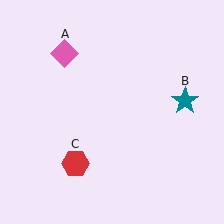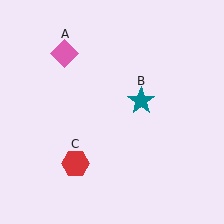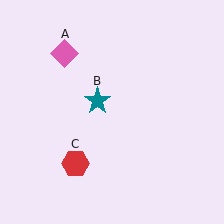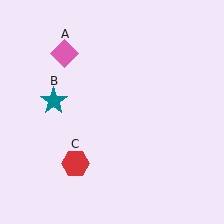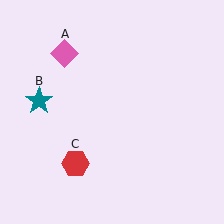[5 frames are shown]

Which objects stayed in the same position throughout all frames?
Pink diamond (object A) and red hexagon (object C) remained stationary.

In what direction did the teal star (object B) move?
The teal star (object B) moved left.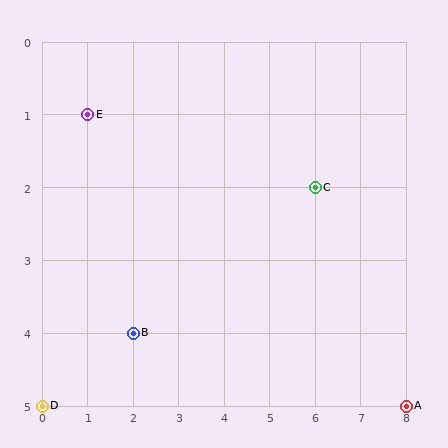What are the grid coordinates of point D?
Point D is at grid coordinates (0, 5).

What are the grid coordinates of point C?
Point C is at grid coordinates (6, 2).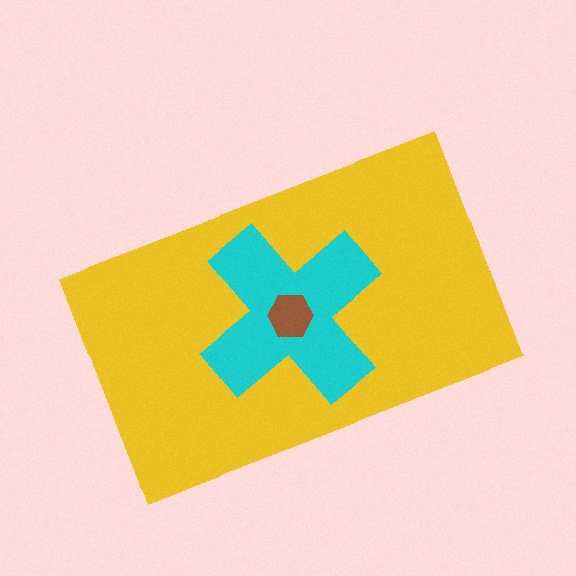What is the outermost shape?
The yellow rectangle.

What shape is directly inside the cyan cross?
The brown hexagon.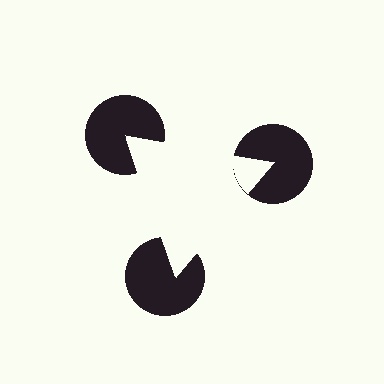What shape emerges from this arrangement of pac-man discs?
An illusory triangle — its edges are inferred from the aligned wedge cuts in the pac-man discs, not physically drawn.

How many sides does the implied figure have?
3 sides.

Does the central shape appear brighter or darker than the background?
It typically appears slightly brighter than the background, even though no actual brightness change is drawn.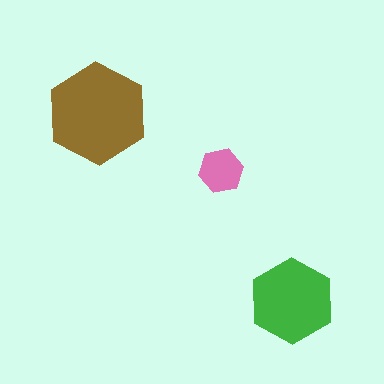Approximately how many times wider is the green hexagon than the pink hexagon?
About 2 times wider.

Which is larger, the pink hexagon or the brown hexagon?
The brown one.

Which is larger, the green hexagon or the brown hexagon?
The brown one.